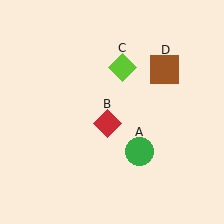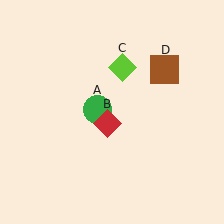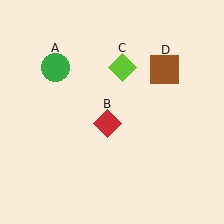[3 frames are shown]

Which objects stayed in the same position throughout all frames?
Red diamond (object B) and lime diamond (object C) and brown square (object D) remained stationary.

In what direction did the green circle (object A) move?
The green circle (object A) moved up and to the left.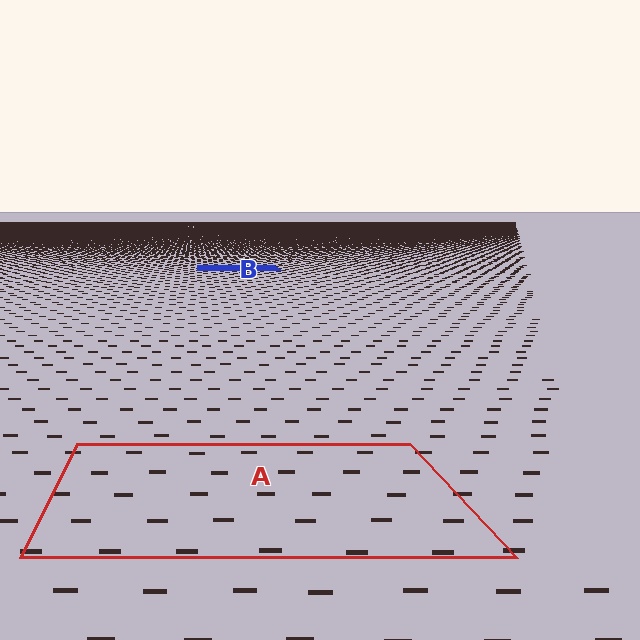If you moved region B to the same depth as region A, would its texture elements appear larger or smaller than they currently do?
They would appear larger. At a closer depth, the same texture elements are projected at a bigger on-screen size.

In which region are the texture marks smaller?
The texture marks are smaller in region B, because it is farther away.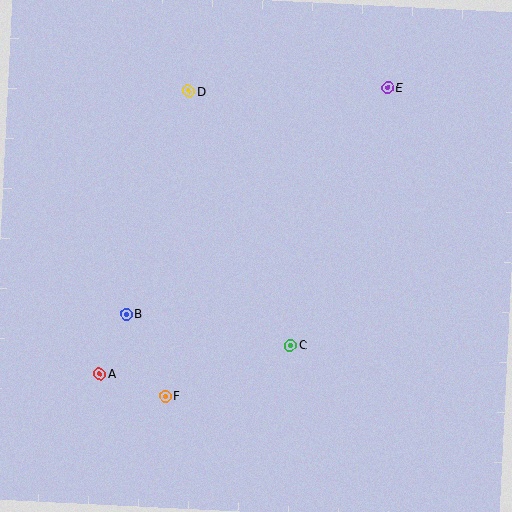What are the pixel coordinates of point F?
Point F is at (165, 396).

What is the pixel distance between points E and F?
The distance between E and F is 380 pixels.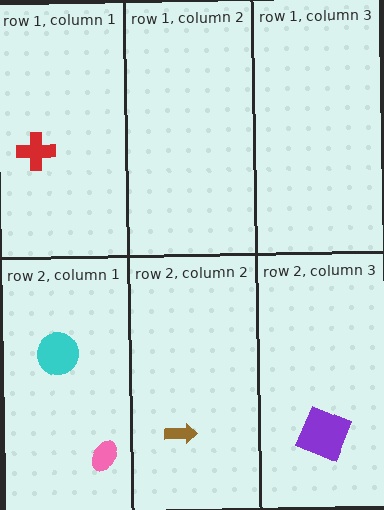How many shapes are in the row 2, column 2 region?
1.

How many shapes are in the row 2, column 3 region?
1.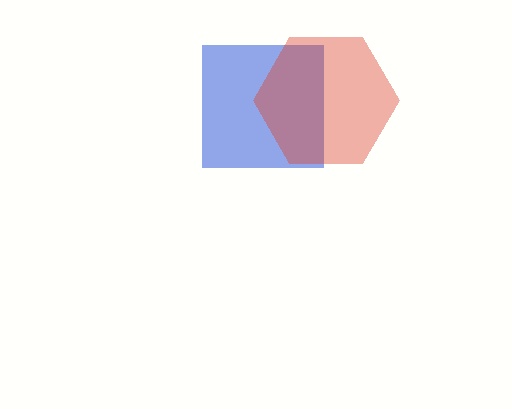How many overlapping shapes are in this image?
There are 2 overlapping shapes in the image.